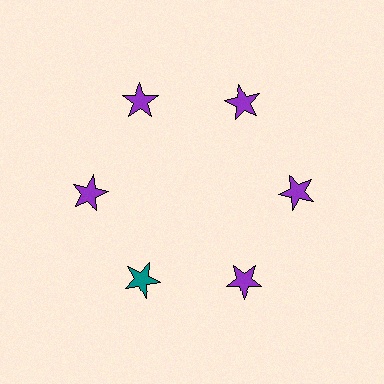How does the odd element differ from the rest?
It has a different color: teal instead of purple.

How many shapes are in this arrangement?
There are 6 shapes arranged in a ring pattern.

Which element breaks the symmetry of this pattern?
The teal star at roughly the 7 o'clock position breaks the symmetry. All other shapes are purple stars.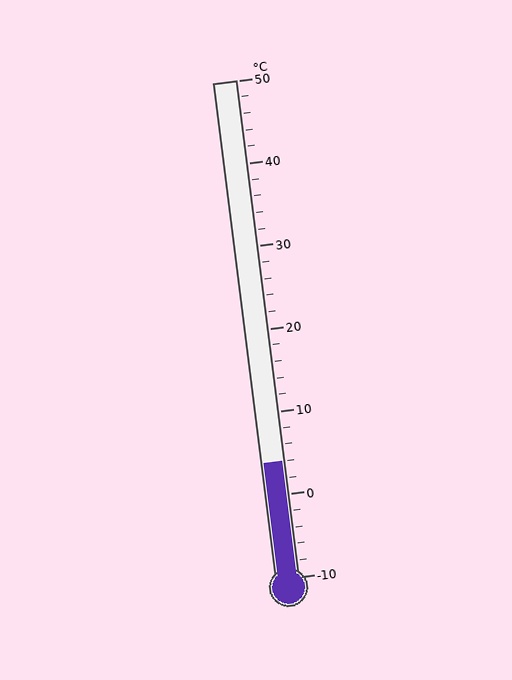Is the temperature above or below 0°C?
The temperature is above 0°C.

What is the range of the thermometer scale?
The thermometer scale ranges from -10°C to 50°C.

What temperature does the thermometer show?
The thermometer shows approximately 4°C.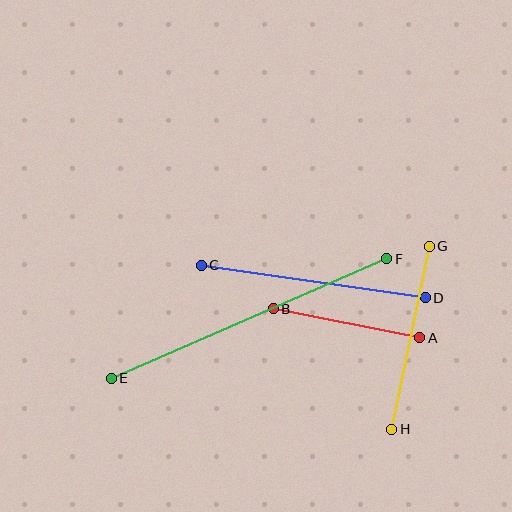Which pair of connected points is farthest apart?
Points E and F are farthest apart.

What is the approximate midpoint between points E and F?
The midpoint is at approximately (249, 318) pixels.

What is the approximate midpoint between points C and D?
The midpoint is at approximately (313, 281) pixels.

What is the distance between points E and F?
The distance is approximately 301 pixels.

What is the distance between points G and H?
The distance is approximately 187 pixels.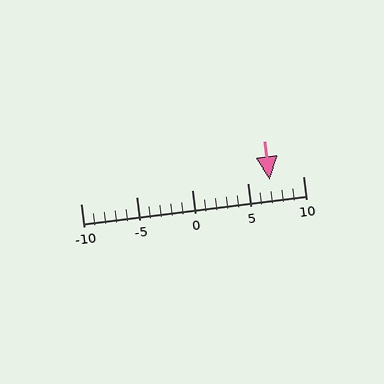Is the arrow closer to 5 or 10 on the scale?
The arrow is closer to 5.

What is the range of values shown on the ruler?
The ruler shows values from -10 to 10.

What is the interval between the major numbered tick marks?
The major tick marks are spaced 5 units apart.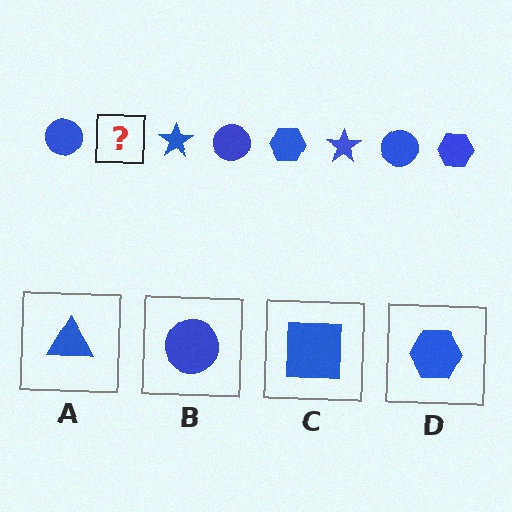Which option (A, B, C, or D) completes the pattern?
D.